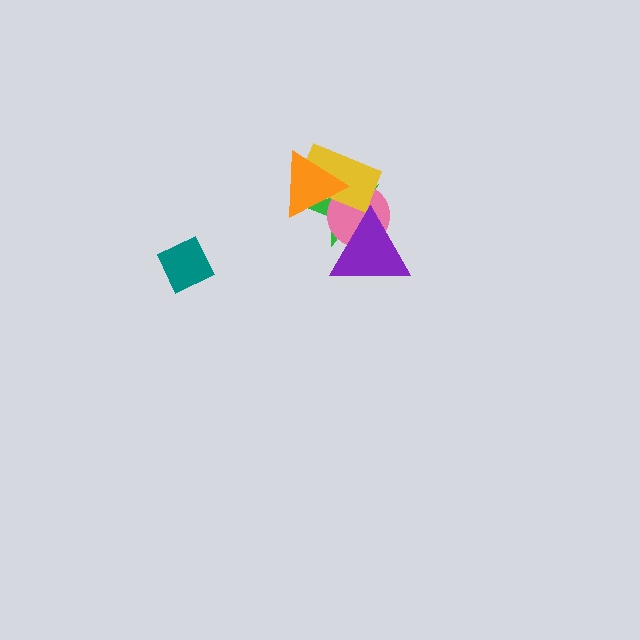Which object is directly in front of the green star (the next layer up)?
The pink circle is directly in front of the green star.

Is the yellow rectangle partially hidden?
Yes, it is partially covered by another shape.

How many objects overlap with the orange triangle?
3 objects overlap with the orange triangle.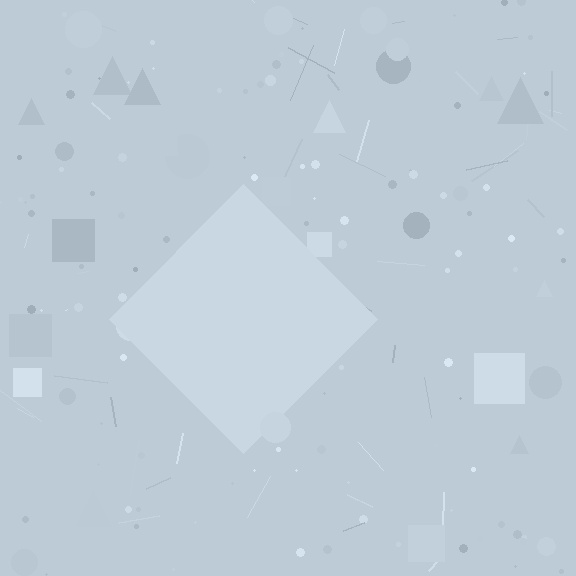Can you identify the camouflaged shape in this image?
The camouflaged shape is a diamond.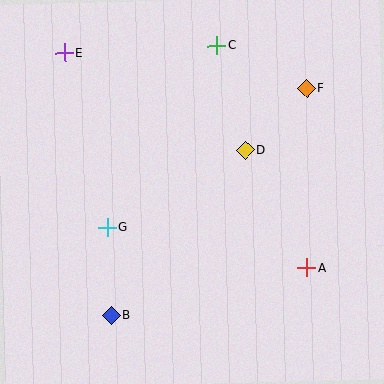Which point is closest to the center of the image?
Point D at (245, 150) is closest to the center.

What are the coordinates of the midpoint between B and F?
The midpoint between B and F is at (209, 202).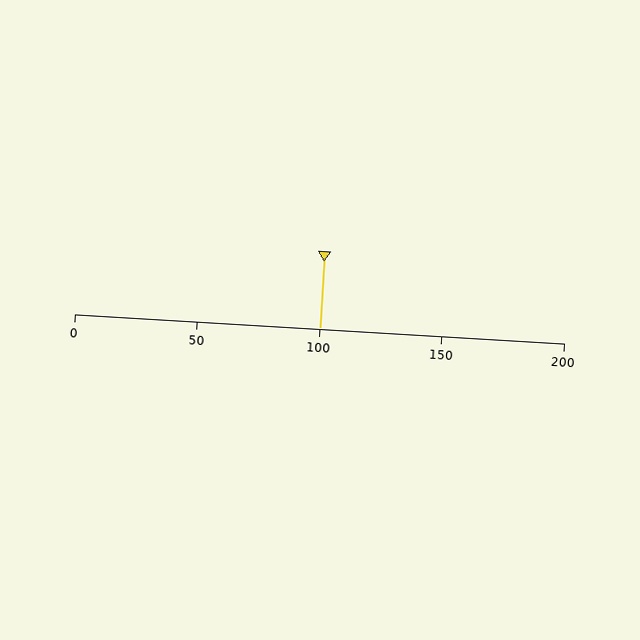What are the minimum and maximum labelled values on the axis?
The axis runs from 0 to 200.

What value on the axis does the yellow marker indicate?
The marker indicates approximately 100.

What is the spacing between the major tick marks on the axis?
The major ticks are spaced 50 apart.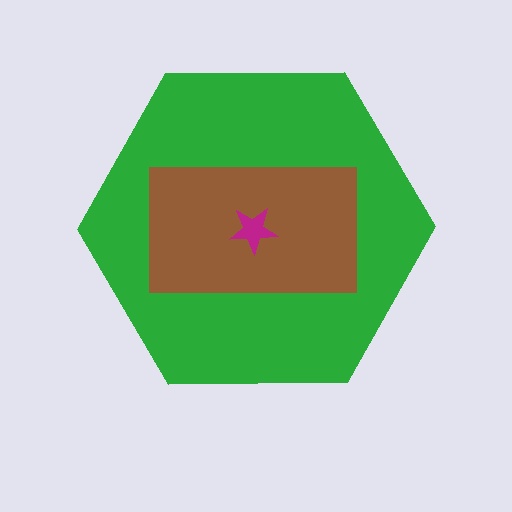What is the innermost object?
The magenta star.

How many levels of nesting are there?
3.